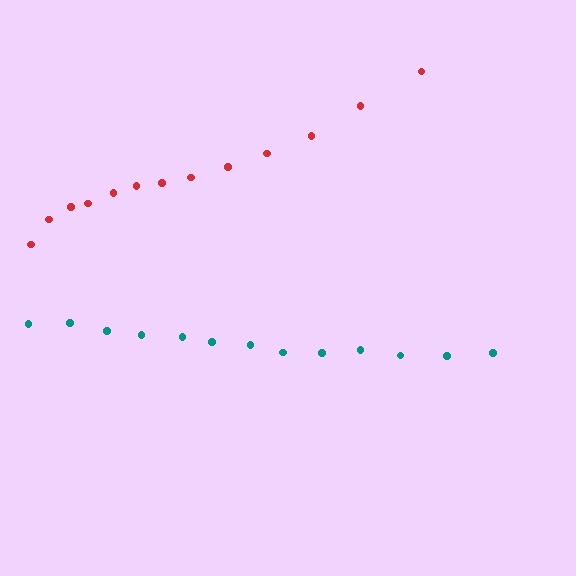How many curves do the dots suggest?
There are 2 distinct paths.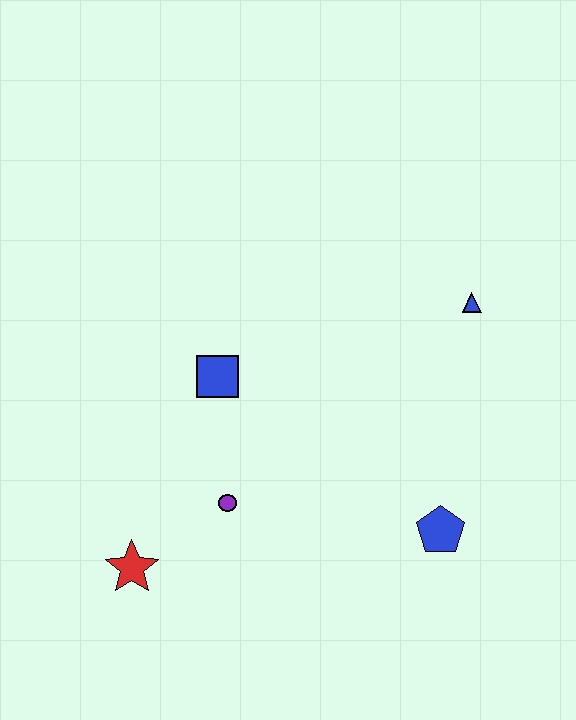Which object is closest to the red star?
The purple circle is closest to the red star.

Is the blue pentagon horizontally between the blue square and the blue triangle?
Yes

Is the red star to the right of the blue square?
No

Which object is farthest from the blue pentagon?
The red star is farthest from the blue pentagon.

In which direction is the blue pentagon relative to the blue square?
The blue pentagon is to the right of the blue square.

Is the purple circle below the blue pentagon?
No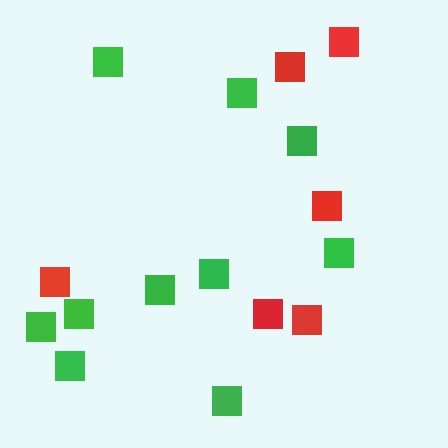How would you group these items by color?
There are 2 groups: one group of red squares (6) and one group of green squares (10).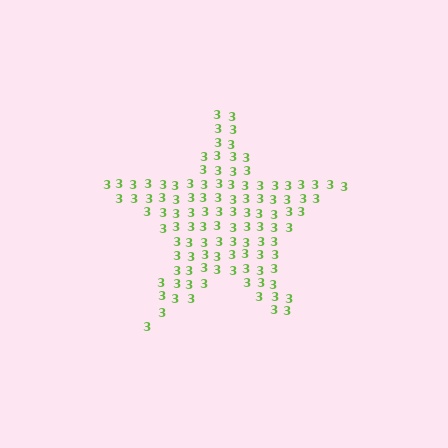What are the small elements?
The small elements are digit 3's.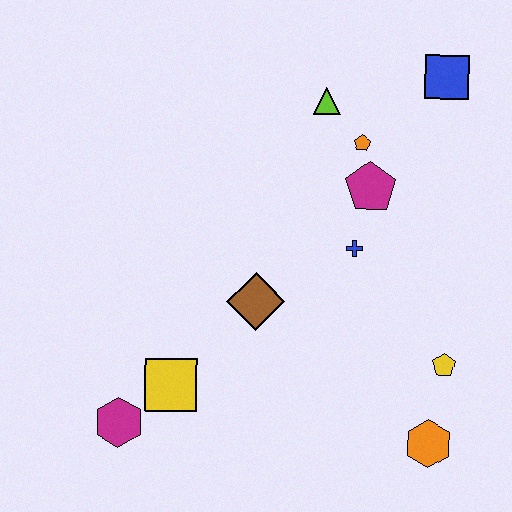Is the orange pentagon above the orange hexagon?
Yes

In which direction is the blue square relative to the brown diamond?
The blue square is above the brown diamond.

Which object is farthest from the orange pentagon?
The magenta hexagon is farthest from the orange pentagon.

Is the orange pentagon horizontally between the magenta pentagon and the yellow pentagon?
No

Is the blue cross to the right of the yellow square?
Yes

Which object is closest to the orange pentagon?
The magenta pentagon is closest to the orange pentagon.